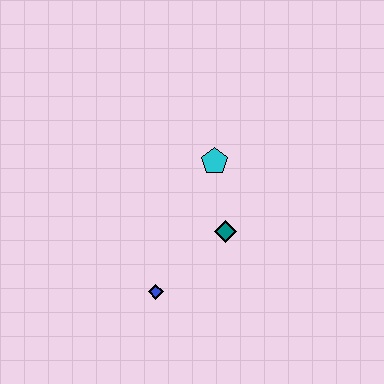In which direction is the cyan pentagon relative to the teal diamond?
The cyan pentagon is above the teal diamond.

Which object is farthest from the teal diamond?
The blue diamond is farthest from the teal diamond.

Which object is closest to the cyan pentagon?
The teal diamond is closest to the cyan pentagon.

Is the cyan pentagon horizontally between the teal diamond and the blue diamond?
Yes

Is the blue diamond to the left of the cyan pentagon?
Yes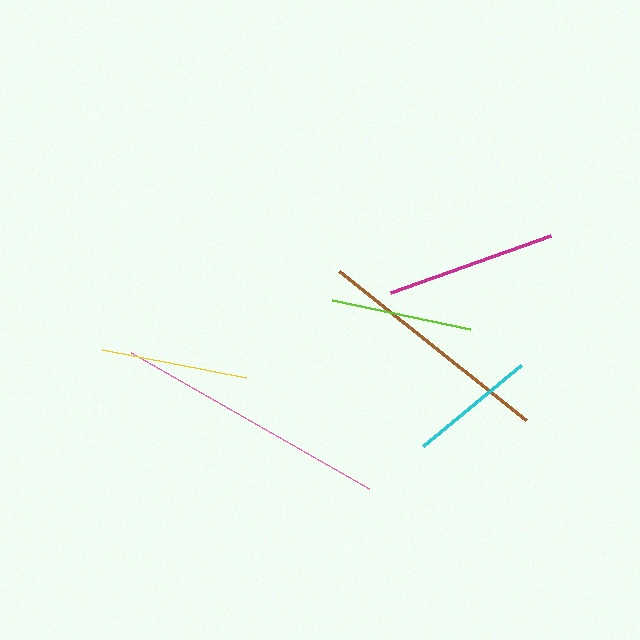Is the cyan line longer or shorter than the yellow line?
The yellow line is longer than the cyan line.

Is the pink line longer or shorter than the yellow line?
The pink line is longer than the yellow line.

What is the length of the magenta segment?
The magenta segment is approximately 170 pixels long.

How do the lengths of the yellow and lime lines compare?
The yellow and lime lines are approximately the same length.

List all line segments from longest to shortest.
From longest to shortest: pink, brown, magenta, yellow, lime, cyan.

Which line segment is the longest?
The pink line is the longest at approximately 274 pixels.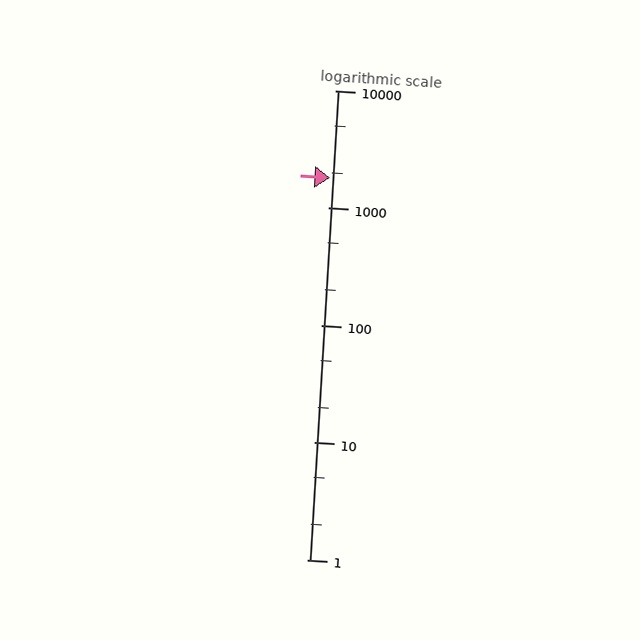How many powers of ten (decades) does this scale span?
The scale spans 4 decades, from 1 to 10000.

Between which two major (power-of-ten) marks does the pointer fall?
The pointer is between 1000 and 10000.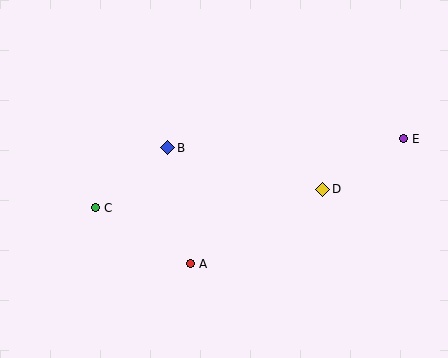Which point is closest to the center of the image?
Point B at (168, 148) is closest to the center.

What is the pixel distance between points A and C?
The distance between A and C is 110 pixels.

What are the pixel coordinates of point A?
Point A is at (190, 264).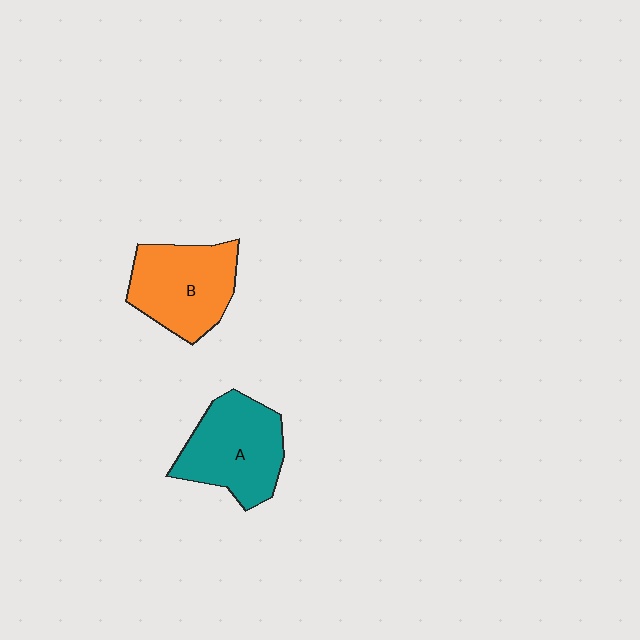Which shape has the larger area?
Shape A (teal).